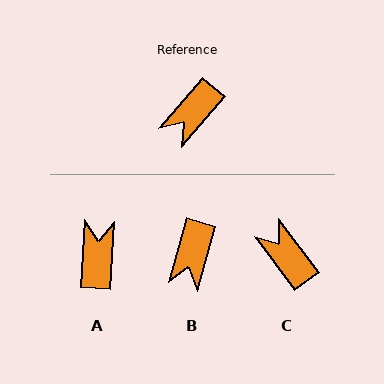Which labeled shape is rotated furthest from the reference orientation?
A, about 142 degrees away.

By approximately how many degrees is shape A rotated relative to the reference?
Approximately 142 degrees clockwise.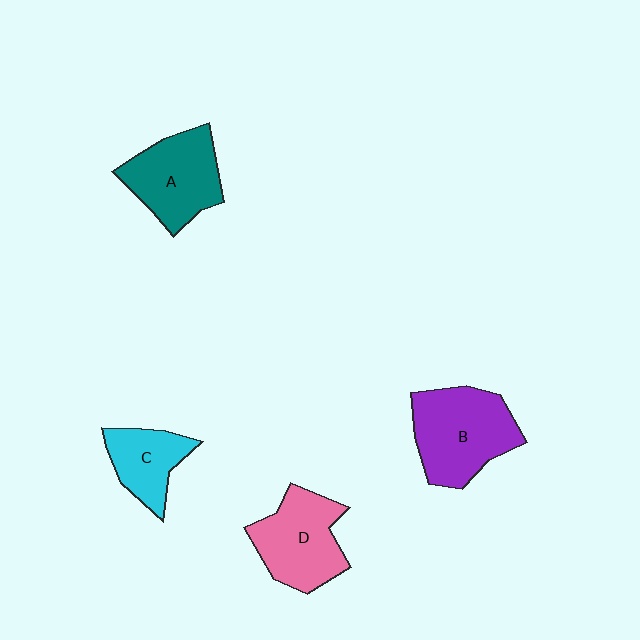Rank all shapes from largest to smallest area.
From largest to smallest: B (purple), A (teal), D (pink), C (cyan).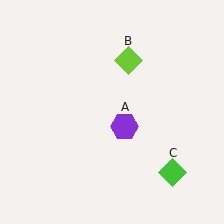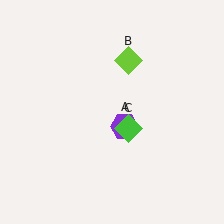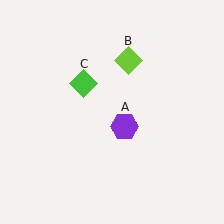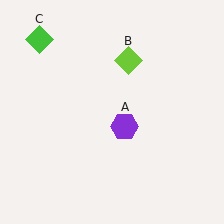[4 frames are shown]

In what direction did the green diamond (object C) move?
The green diamond (object C) moved up and to the left.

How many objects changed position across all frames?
1 object changed position: green diamond (object C).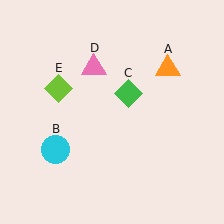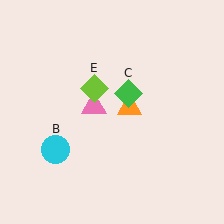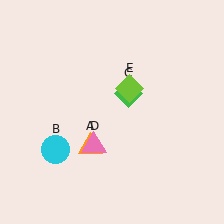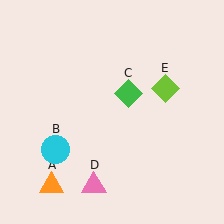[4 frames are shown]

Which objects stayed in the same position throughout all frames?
Cyan circle (object B) and green diamond (object C) remained stationary.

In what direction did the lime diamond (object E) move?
The lime diamond (object E) moved right.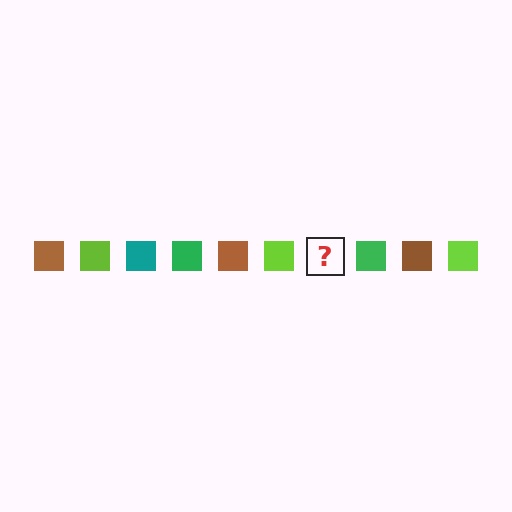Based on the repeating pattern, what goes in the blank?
The blank should be a teal square.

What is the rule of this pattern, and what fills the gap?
The rule is that the pattern cycles through brown, lime, teal, green squares. The gap should be filled with a teal square.